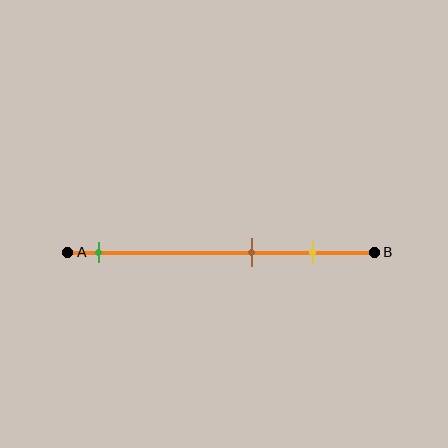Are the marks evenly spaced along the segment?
No, the marks are not evenly spaced.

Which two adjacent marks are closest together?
The brown and yellow marks are the closest adjacent pair.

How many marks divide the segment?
There are 3 marks dividing the segment.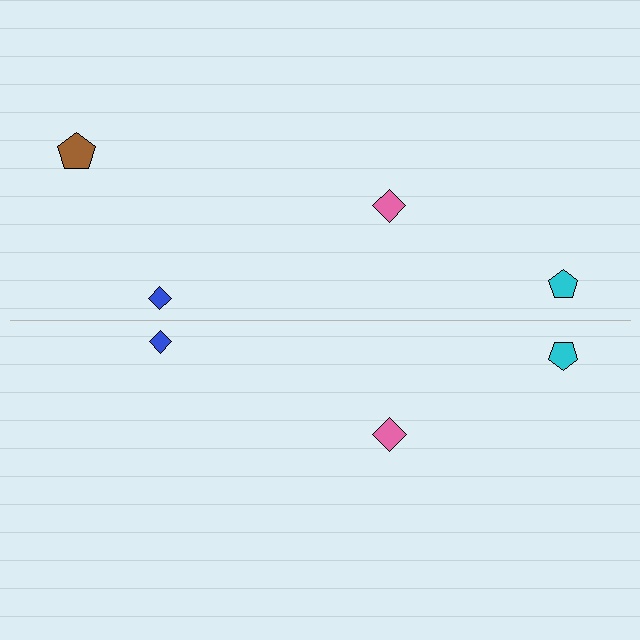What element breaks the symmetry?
A brown pentagon is missing from the bottom side.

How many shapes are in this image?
There are 7 shapes in this image.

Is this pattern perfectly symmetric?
No, the pattern is not perfectly symmetric. A brown pentagon is missing from the bottom side.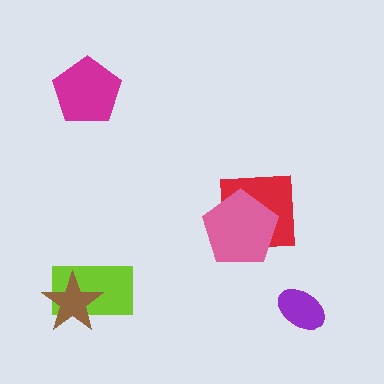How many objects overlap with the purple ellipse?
0 objects overlap with the purple ellipse.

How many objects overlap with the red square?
1 object overlaps with the red square.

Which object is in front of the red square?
The pink pentagon is in front of the red square.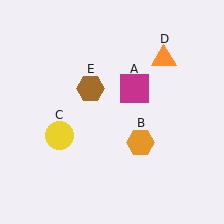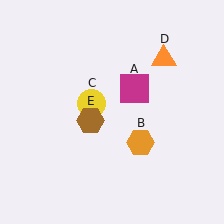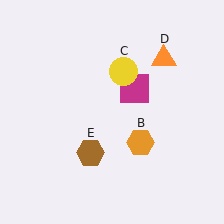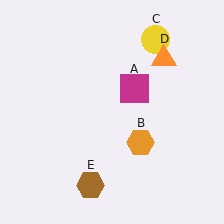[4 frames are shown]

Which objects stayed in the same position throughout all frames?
Magenta square (object A) and orange hexagon (object B) and orange triangle (object D) remained stationary.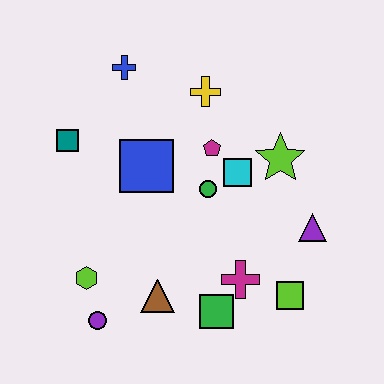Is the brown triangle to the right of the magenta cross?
No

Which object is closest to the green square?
The magenta cross is closest to the green square.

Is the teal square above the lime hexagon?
Yes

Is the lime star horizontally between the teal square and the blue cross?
No